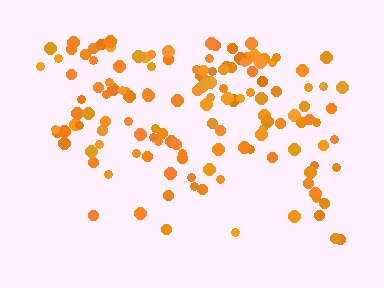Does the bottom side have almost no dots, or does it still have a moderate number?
Still a moderate number, just noticeably fewer than the top.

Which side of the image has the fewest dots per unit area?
The bottom.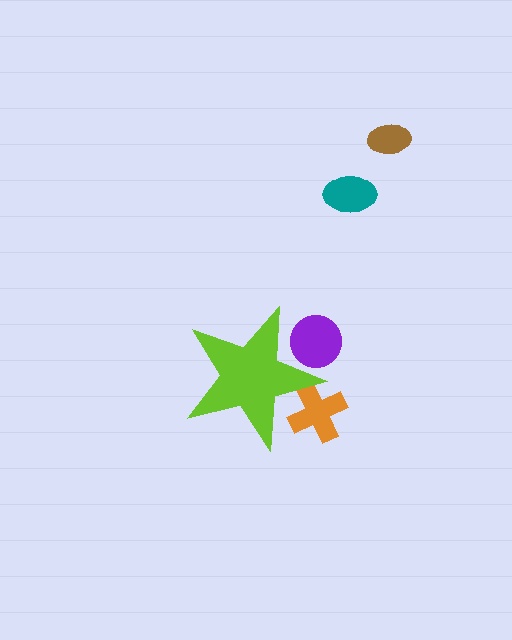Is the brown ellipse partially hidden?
No, the brown ellipse is fully visible.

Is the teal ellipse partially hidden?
No, the teal ellipse is fully visible.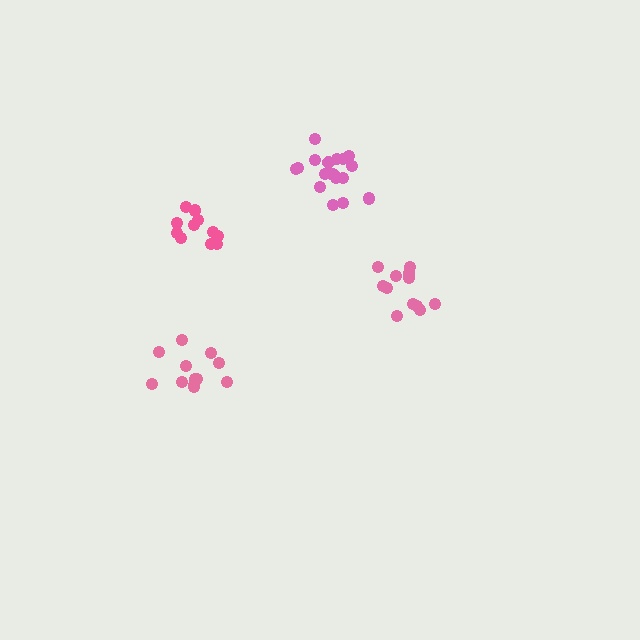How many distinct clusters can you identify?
There are 4 distinct clusters.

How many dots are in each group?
Group 1: 12 dots, Group 2: 12 dots, Group 3: 18 dots, Group 4: 12 dots (54 total).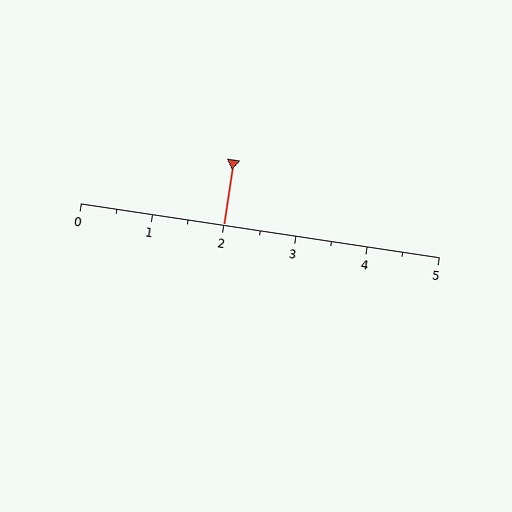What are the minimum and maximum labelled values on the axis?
The axis runs from 0 to 5.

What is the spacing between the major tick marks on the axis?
The major ticks are spaced 1 apart.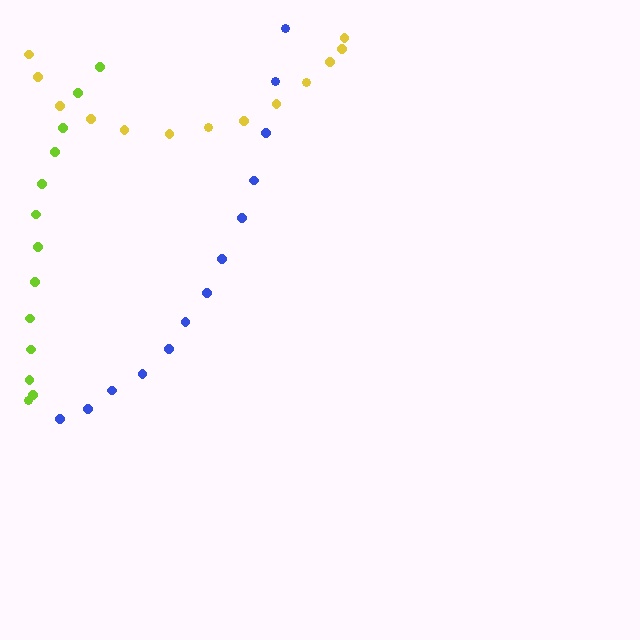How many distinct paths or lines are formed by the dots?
There are 3 distinct paths.